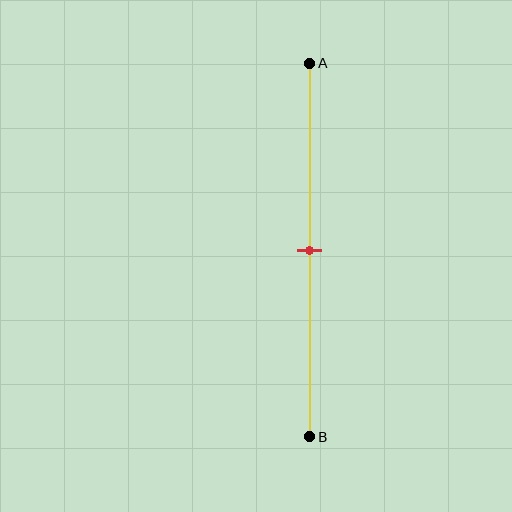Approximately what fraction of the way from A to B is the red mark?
The red mark is approximately 50% of the way from A to B.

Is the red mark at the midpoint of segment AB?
Yes, the mark is approximately at the midpoint.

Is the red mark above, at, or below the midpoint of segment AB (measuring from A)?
The red mark is approximately at the midpoint of segment AB.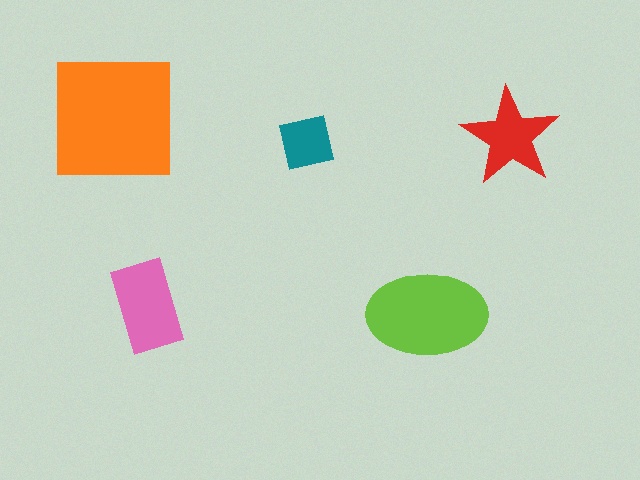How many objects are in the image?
There are 5 objects in the image.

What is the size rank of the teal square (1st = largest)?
5th.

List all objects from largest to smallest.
The orange square, the lime ellipse, the pink rectangle, the red star, the teal square.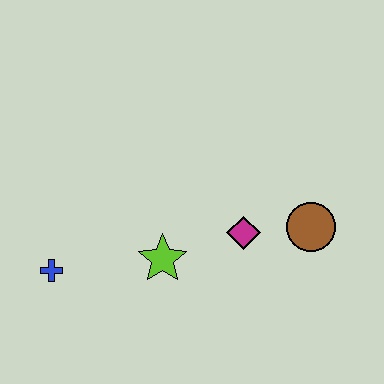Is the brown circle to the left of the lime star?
No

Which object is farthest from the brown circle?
The blue cross is farthest from the brown circle.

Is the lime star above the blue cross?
Yes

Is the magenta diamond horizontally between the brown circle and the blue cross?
Yes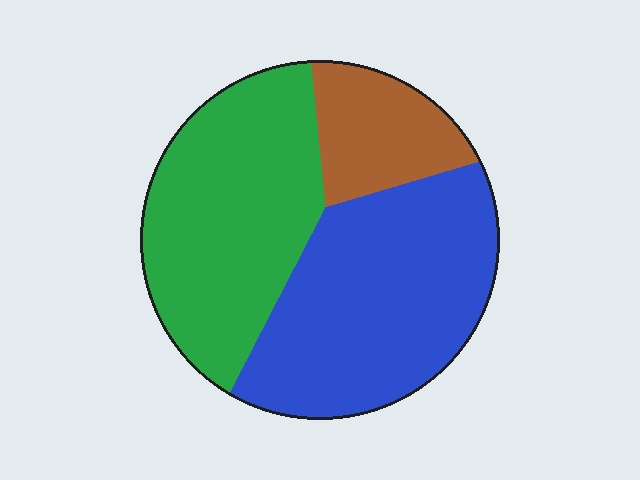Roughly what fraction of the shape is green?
Green covers around 40% of the shape.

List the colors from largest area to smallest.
From largest to smallest: blue, green, brown.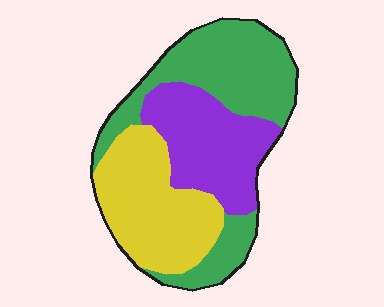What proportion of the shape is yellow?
Yellow takes up between a sixth and a third of the shape.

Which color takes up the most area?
Green, at roughly 40%.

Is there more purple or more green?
Green.